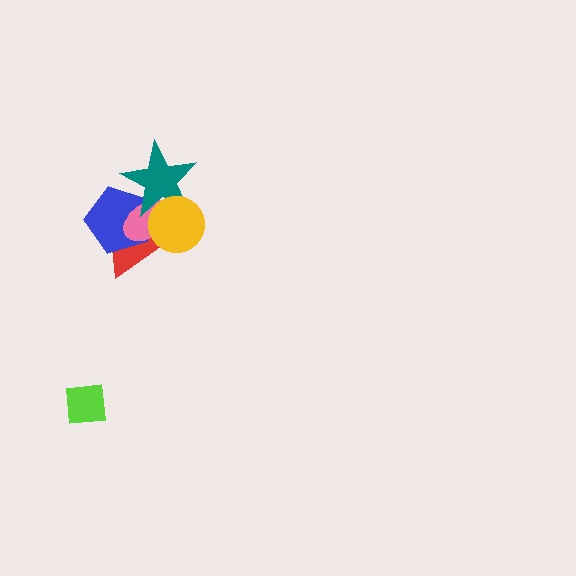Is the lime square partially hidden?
No, no other shape covers it.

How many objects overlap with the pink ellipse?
4 objects overlap with the pink ellipse.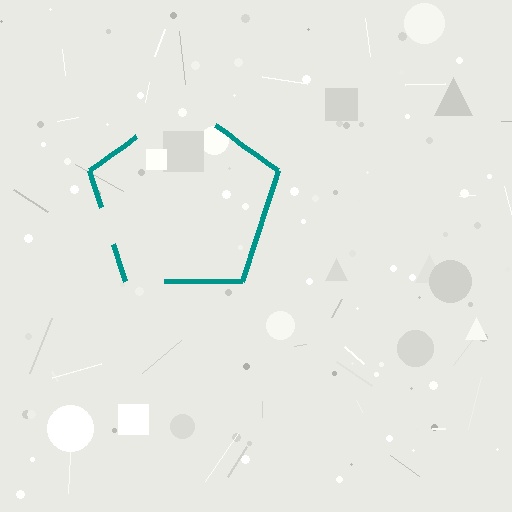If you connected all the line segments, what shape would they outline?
They would outline a pentagon.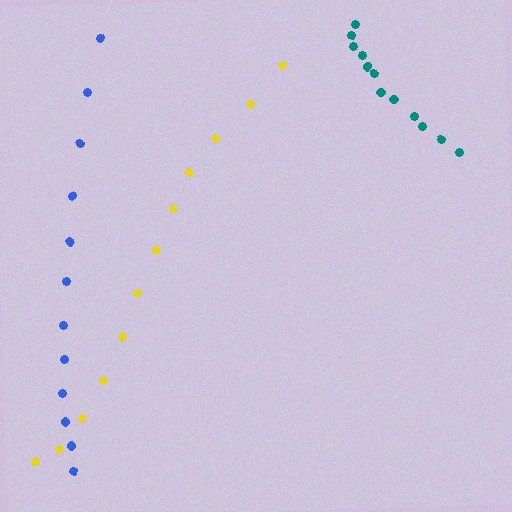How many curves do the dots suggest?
There are 3 distinct paths.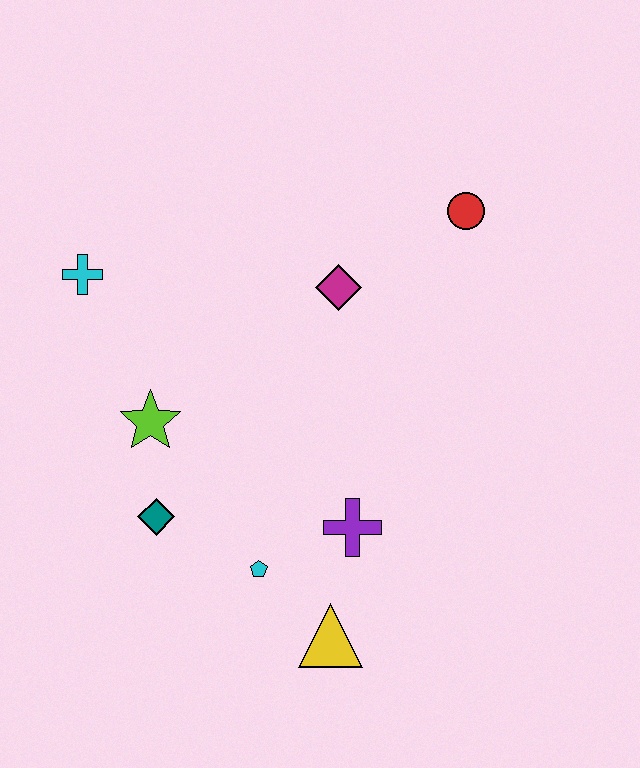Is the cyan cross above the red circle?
No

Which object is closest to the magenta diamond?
The red circle is closest to the magenta diamond.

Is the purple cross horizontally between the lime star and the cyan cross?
No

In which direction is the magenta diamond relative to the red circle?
The magenta diamond is to the left of the red circle.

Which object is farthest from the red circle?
The yellow triangle is farthest from the red circle.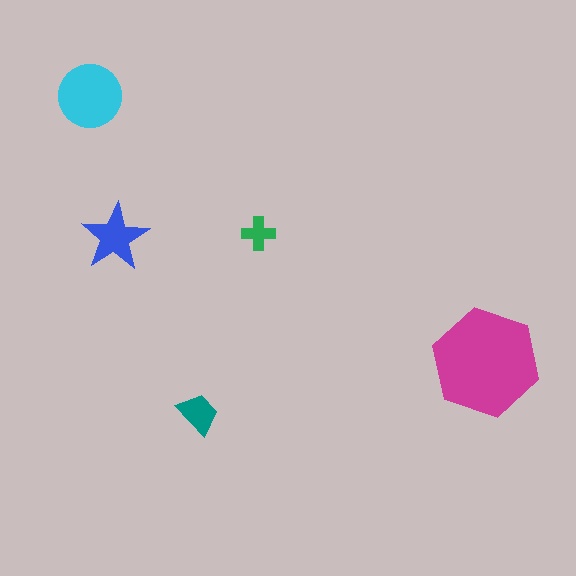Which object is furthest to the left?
The cyan circle is leftmost.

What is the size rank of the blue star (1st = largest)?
3rd.